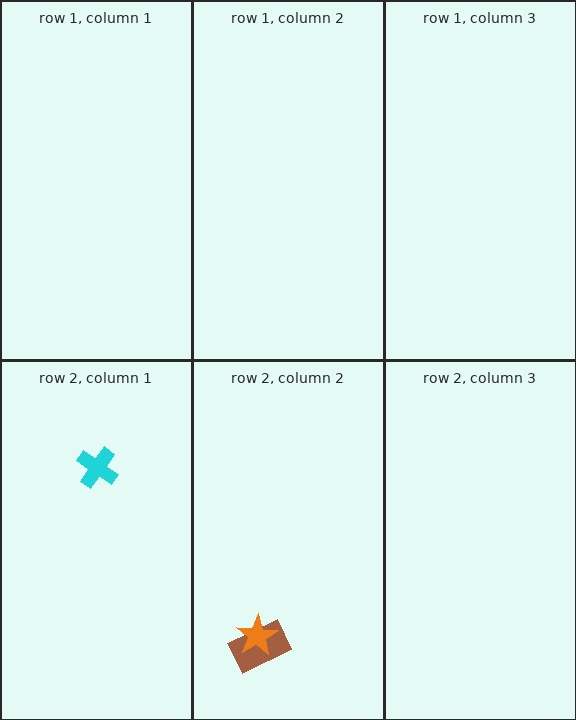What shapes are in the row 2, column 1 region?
The cyan cross.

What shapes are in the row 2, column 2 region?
The brown rectangle, the orange star.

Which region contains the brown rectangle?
The row 2, column 2 region.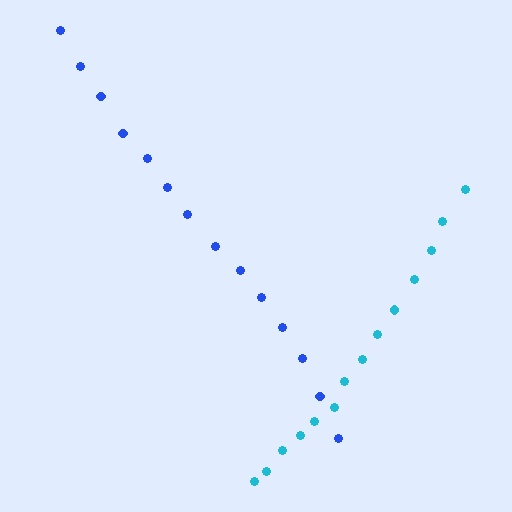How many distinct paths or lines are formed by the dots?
There are 2 distinct paths.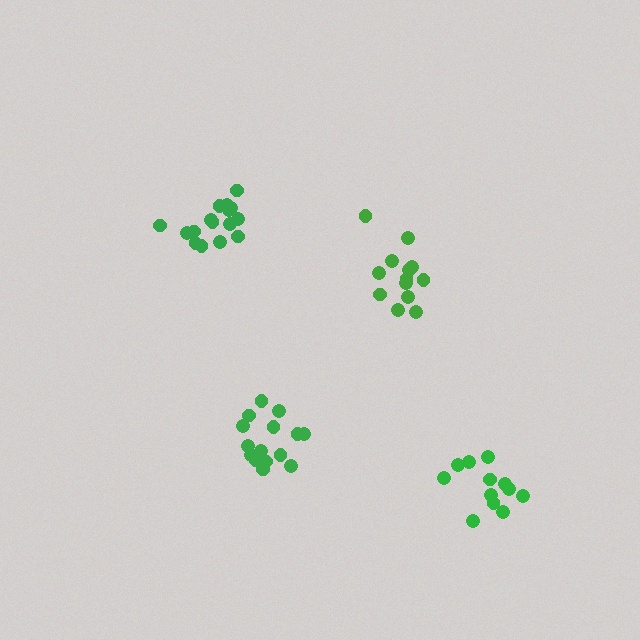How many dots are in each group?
Group 1: 13 dots, Group 2: 16 dots, Group 3: 15 dots, Group 4: 12 dots (56 total).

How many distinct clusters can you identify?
There are 4 distinct clusters.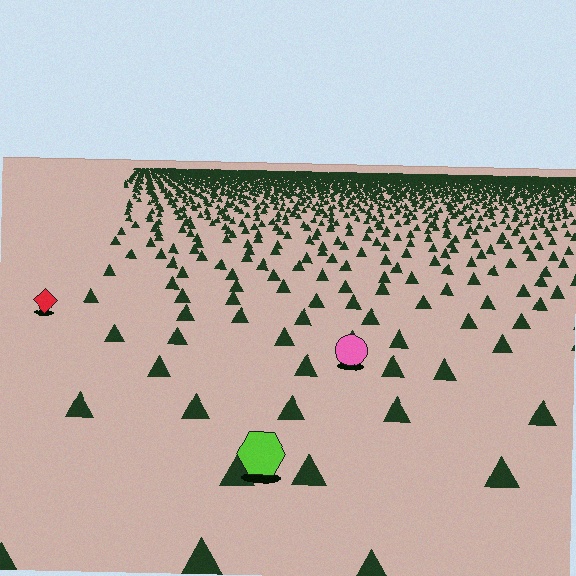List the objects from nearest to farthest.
From nearest to farthest: the lime hexagon, the pink circle, the red diamond.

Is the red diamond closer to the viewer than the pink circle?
No. The pink circle is closer — you can tell from the texture gradient: the ground texture is coarser near it.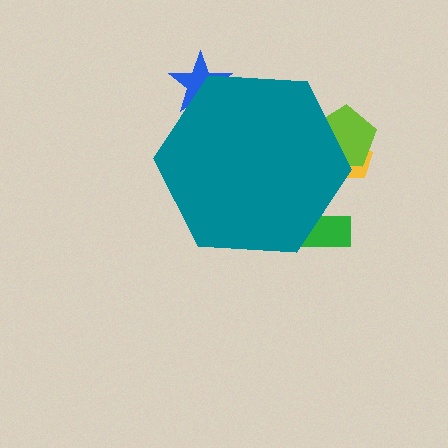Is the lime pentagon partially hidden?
Yes, the lime pentagon is partially hidden behind the teal hexagon.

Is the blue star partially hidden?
Yes, the blue star is partially hidden behind the teal hexagon.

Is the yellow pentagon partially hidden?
Yes, the yellow pentagon is partially hidden behind the teal hexagon.